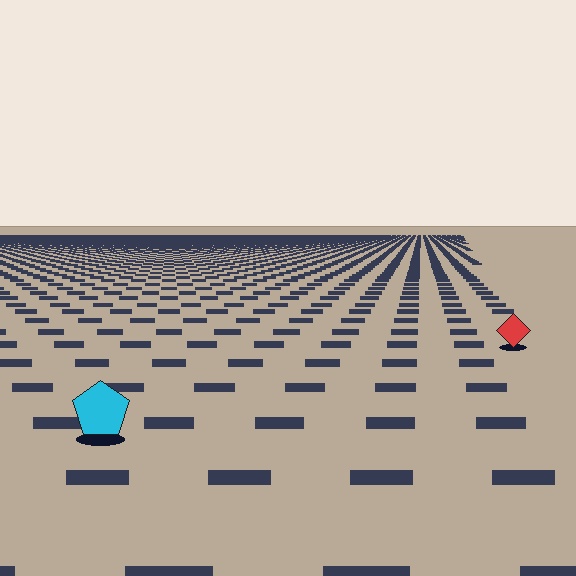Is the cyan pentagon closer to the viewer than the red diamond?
Yes. The cyan pentagon is closer — you can tell from the texture gradient: the ground texture is coarser near it.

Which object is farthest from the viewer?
The red diamond is farthest from the viewer. It appears smaller and the ground texture around it is denser.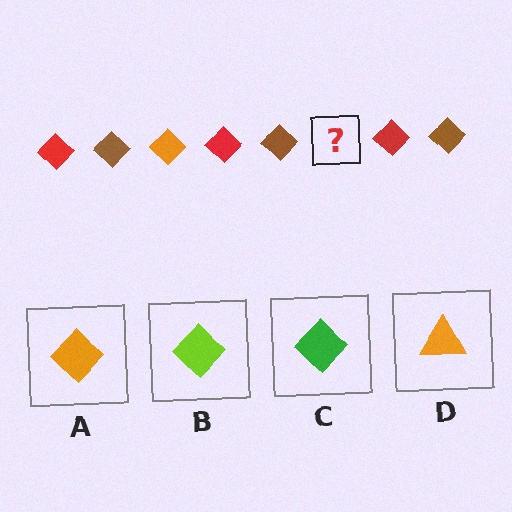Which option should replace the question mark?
Option A.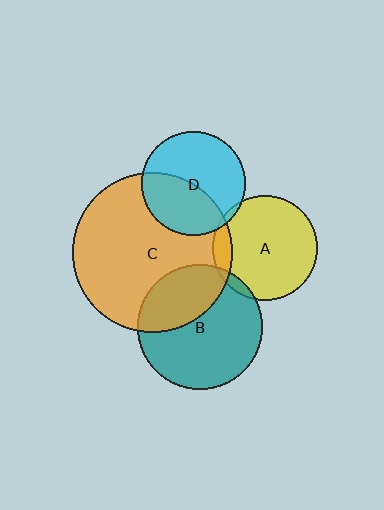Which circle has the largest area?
Circle C (orange).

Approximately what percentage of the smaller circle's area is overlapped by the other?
Approximately 10%.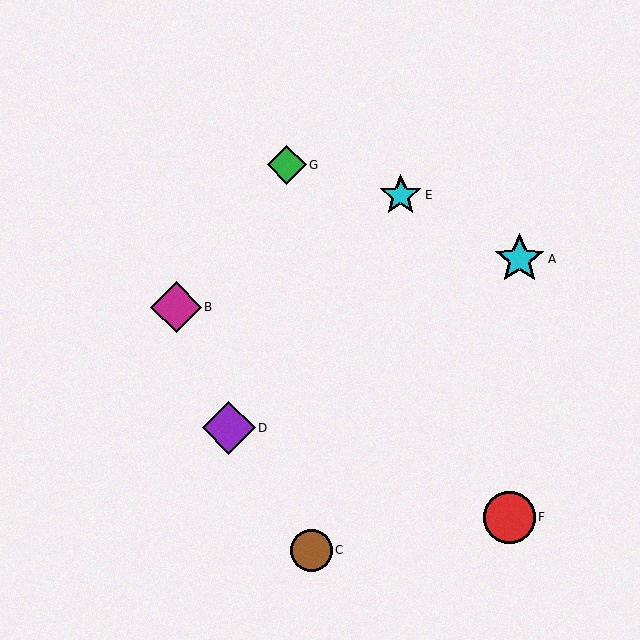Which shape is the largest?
The purple diamond (labeled D) is the largest.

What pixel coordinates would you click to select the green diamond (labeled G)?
Click at (287, 165) to select the green diamond G.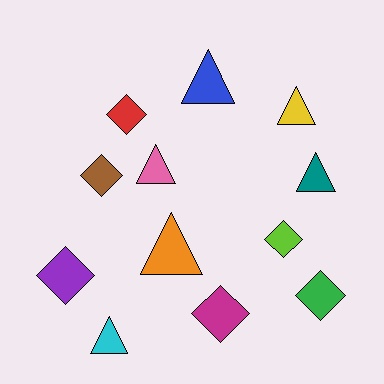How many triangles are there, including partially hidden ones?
There are 6 triangles.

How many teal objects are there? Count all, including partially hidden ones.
There is 1 teal object.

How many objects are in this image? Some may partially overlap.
There are 12 objects.